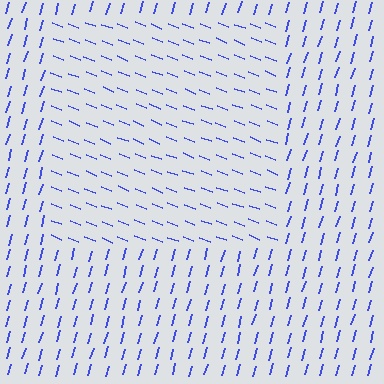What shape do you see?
I see a rectangle.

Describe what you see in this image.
The image is filled with small blue line segments. A rectangle region in the image has lines oriented differently from the surrounding lines, creating a visible texture boundary.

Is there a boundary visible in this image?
Yes, there is a texture boundary formed by a change in line orientation.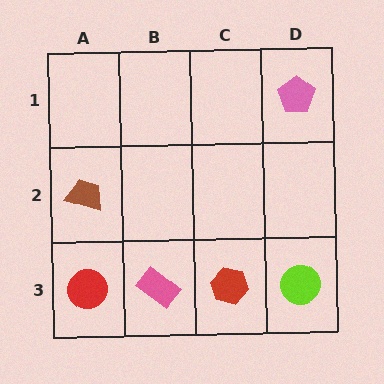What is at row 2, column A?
A brown trapezoid.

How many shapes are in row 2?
1 shape.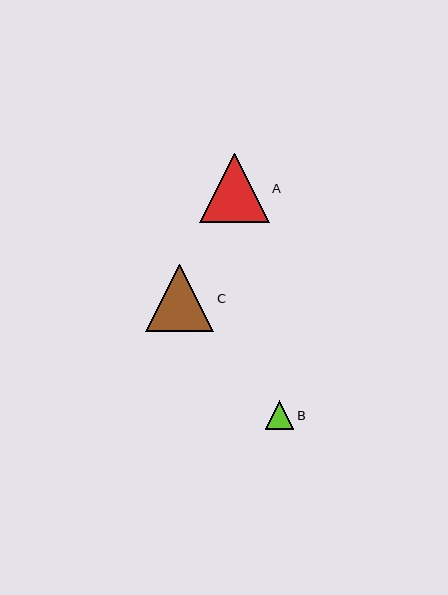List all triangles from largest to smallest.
From largest to smallest: A, C, B.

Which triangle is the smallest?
Triangle B is the smallest with a size of approximately 28 pixels.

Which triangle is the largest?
Triangle A is the largest with a size of approximately 69 pixels.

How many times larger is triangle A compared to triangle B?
Triangle A is approximately 2.4 times the size of triangle B.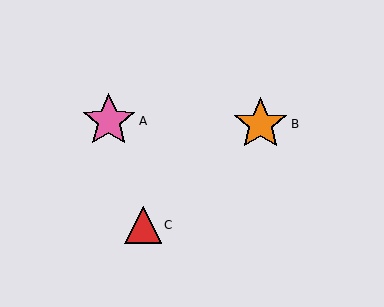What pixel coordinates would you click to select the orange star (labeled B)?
Click at (261, 124) to select the orange star B.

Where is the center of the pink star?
The center of the pink star is at (109, 121).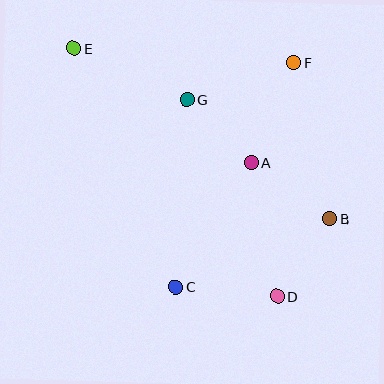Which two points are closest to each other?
Points A and G are closest to each other.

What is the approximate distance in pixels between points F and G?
The distance between F and G is approximately 113 pixels.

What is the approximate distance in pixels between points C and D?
The distance between C and D is approximately 102 pixels.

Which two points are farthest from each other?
Points D and E are farthest from each other.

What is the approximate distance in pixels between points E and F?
The distance between E and F is approximately 220 pixels.